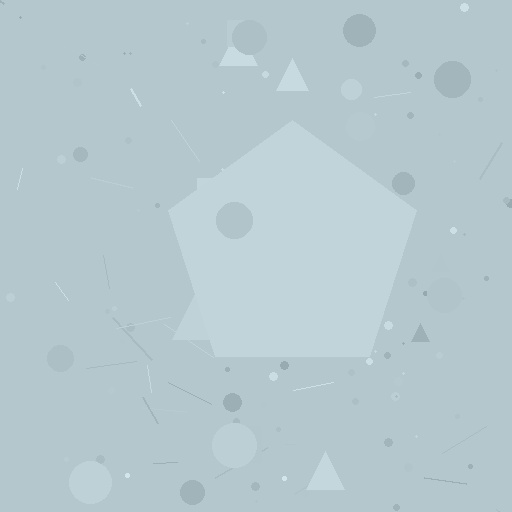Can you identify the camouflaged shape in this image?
The camouflaged shape is a pentagon.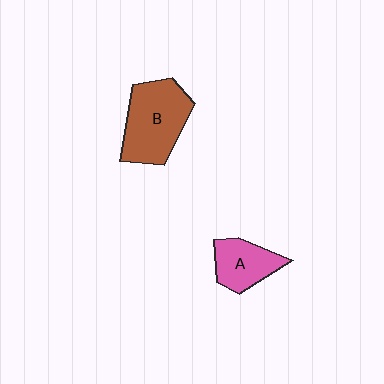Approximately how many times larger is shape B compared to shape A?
Approximately 1.7 times.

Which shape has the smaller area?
Shape A (pink).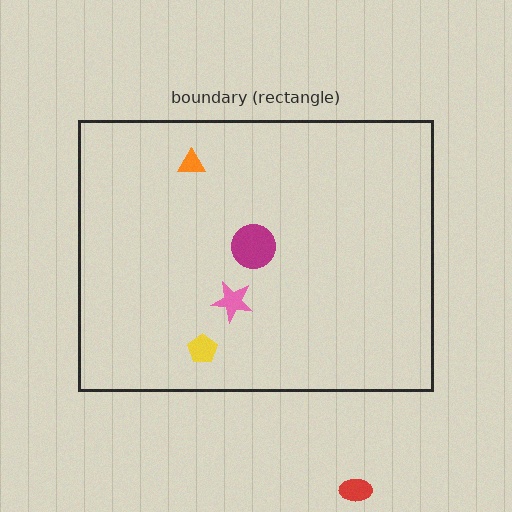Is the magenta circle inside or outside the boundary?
Inside.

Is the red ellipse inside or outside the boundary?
Outside.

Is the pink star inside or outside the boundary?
Inside.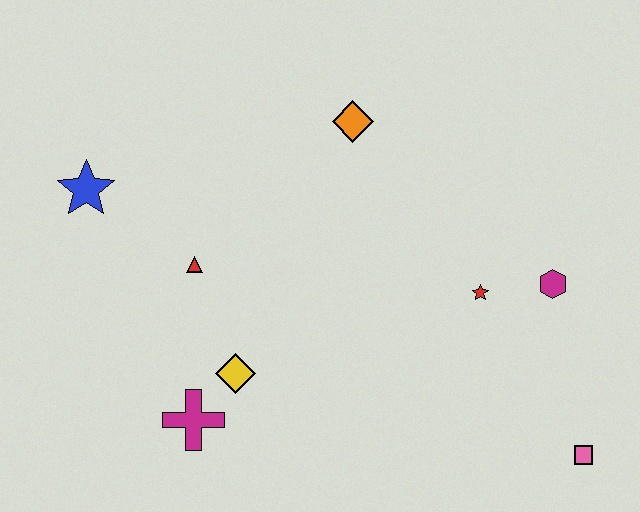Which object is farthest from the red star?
The blue star is farthest from the red star.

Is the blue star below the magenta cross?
No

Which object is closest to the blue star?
The red triangle is closest to the blue star.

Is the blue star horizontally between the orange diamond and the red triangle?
No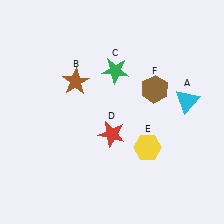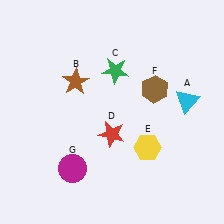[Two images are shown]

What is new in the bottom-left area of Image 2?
A magenta circle (G) was added in the bottom-left area of Image 2.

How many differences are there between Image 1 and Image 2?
There is 1 difference between the two images.